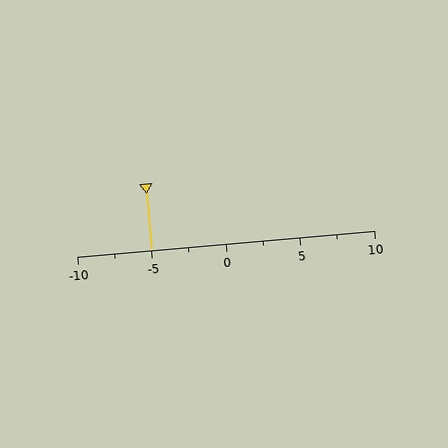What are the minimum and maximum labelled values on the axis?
The axis runs from -10 to 10.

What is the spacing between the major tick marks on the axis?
The major ticks are spaced 5 apart.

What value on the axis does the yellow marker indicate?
The marker indicates approximately -5.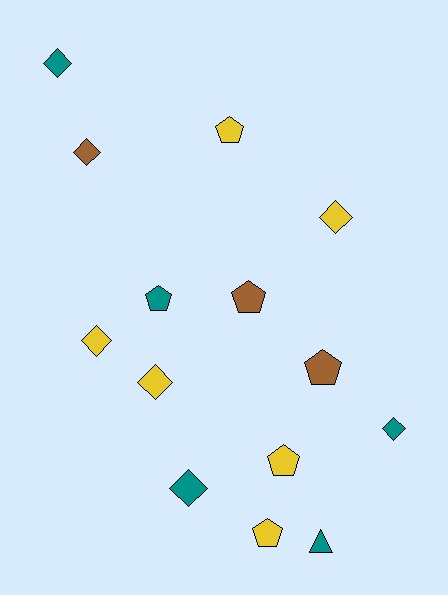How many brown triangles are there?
There are no brown triangles.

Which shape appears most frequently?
Diamond, with 7 objects.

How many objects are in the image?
There are 14 objects.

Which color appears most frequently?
Yellow, with 6 objects.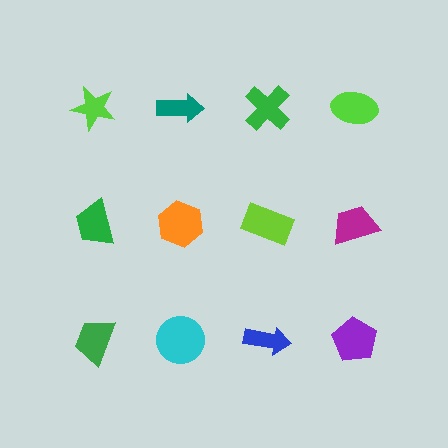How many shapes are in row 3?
4 shapes.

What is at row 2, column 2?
An orange hexagon.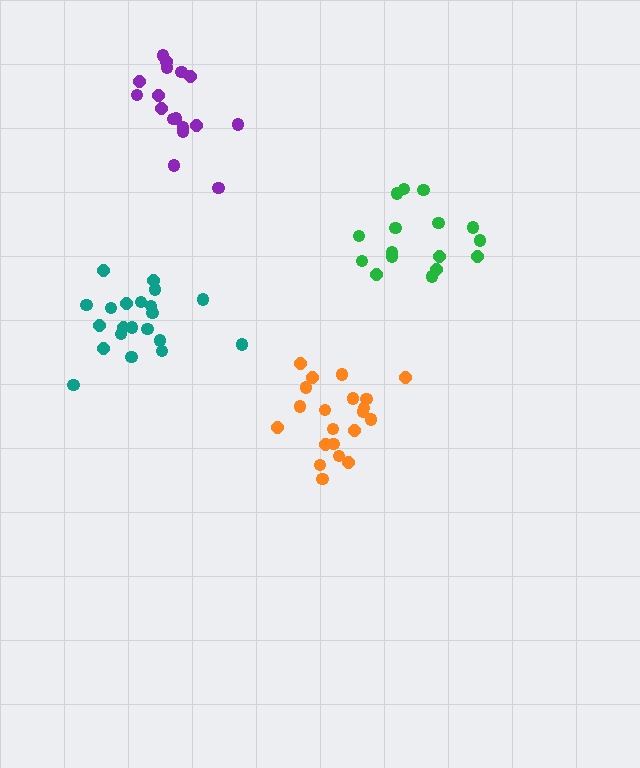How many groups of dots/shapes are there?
There are 4 groups.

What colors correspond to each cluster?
The clusters are colored: teal, green, orange, purple.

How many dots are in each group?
Group 1: 21 dots, Group 2: 16 dots, Group 3: 21 dots, Group 4: 17 dots (75 total).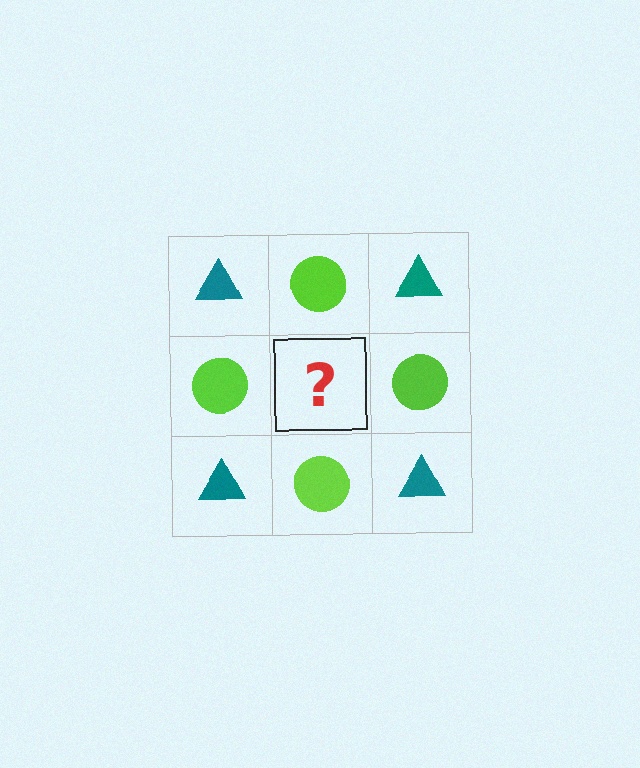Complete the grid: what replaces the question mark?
The question mark should be replaced with a teal triangle.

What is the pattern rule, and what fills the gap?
The rule is that it alternates teal triangle and lime circle in a checkerboard pattern. The gap should be filled with a teal triangle.